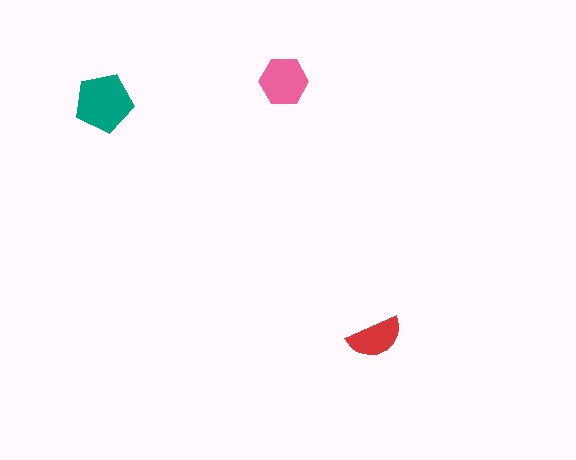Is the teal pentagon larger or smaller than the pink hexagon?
Larger.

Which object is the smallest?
The red semicircle.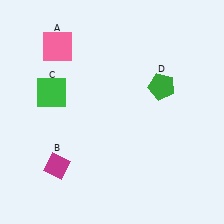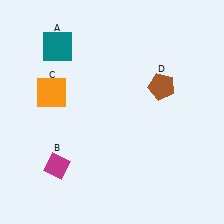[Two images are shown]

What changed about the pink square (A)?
In Image 1, A is pink. In Image 2, it changed to teal.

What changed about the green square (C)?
In Image 1, C is green. In Image 2, it changed to orange.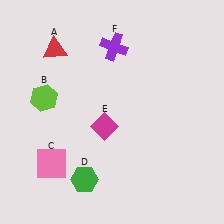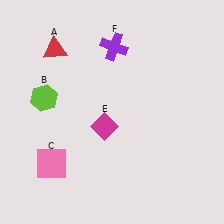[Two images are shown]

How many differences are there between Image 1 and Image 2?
There is 1 difference between the two images.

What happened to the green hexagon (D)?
The green hexagon (D) was removed in Image 2. It was in the bottom-left area of Image 1.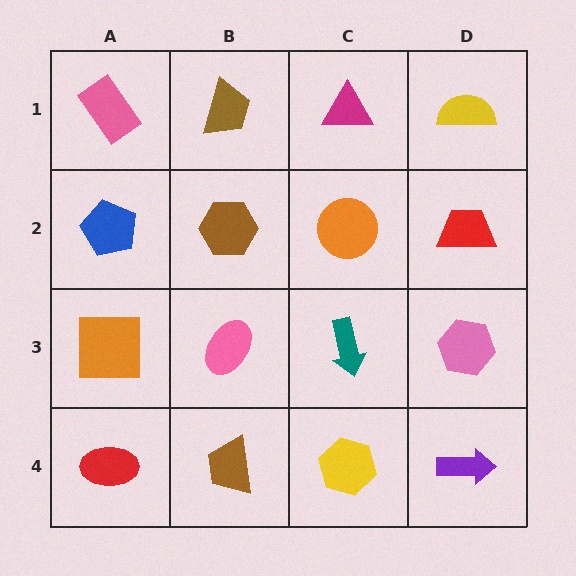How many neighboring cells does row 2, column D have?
3.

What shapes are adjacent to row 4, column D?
A pink hexagon (row 3, column D), a yellow hexagon (row 4, column C).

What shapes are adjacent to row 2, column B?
A brown trapezoid (row 1, column B), a pink ellipse (row 3, column B), a blue pentagon (row 2, column A), an orange circle (row 2, column C).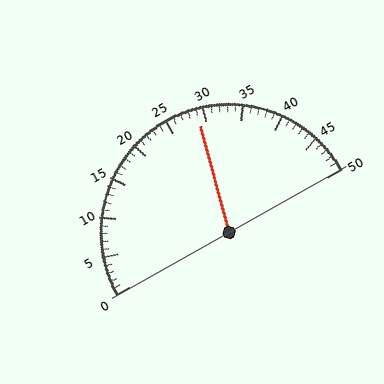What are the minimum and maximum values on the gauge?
The gauge ranges from 0 to 50.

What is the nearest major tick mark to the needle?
The nearest major tick mark is 30.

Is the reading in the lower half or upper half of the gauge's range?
The reading is in the upper half of the range (0 to 50).